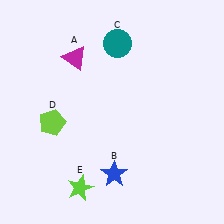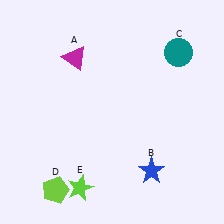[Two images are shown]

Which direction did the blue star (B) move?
The blue star (B) moved right.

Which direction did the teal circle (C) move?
The teal circle (C) moved right.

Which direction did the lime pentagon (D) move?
The lime pentagon (D) moved down.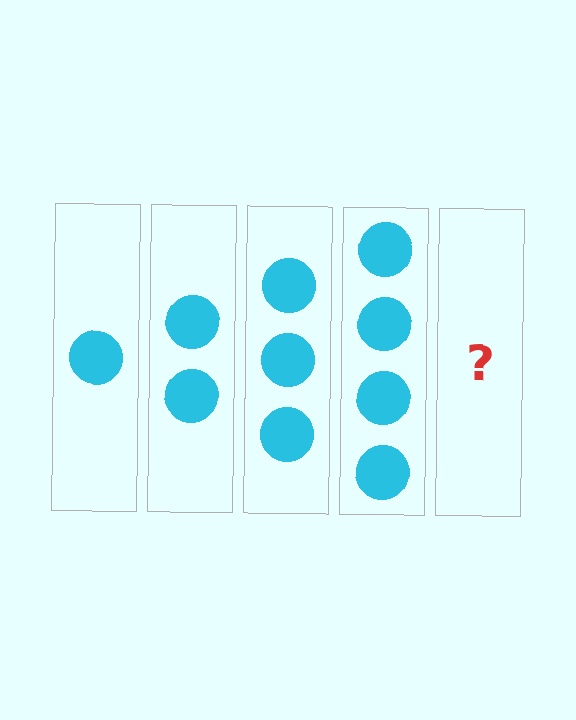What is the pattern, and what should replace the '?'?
The pattern is that each step adds one more circle. The '?' should be 5 circles.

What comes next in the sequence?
The next element should be 5 circles.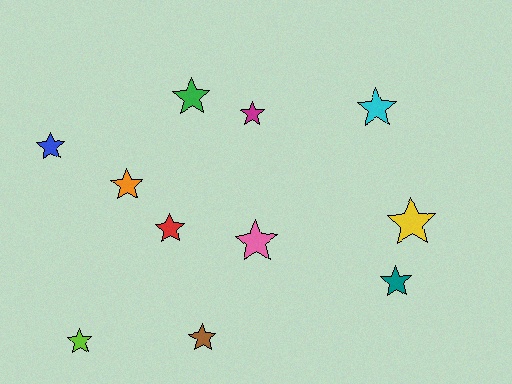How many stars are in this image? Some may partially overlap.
There are 11 stars.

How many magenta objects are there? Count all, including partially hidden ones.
There is 1 magenta object.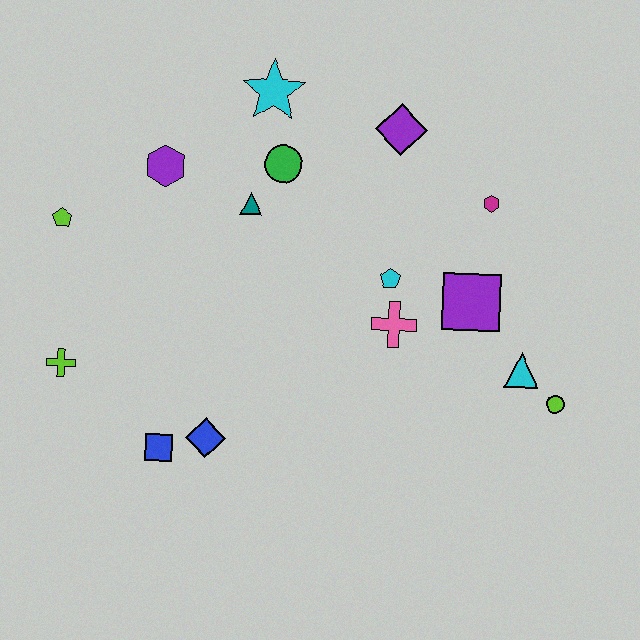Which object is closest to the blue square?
The blue diamond is closest to the blue square.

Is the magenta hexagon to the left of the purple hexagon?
No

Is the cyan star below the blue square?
No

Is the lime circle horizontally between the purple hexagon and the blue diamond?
No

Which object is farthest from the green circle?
The lime circle is farthest from the green circle.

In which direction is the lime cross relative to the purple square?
The lime cross is to the left of the purple square.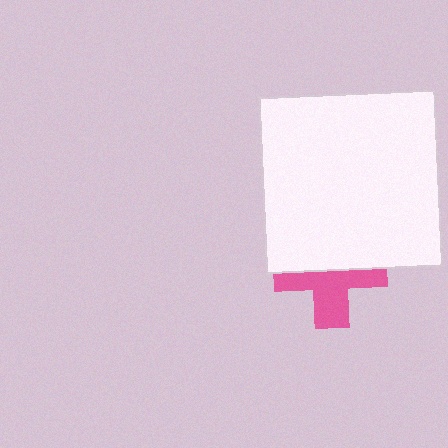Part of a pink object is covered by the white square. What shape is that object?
It is a cross.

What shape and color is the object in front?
The object in front is a white square.